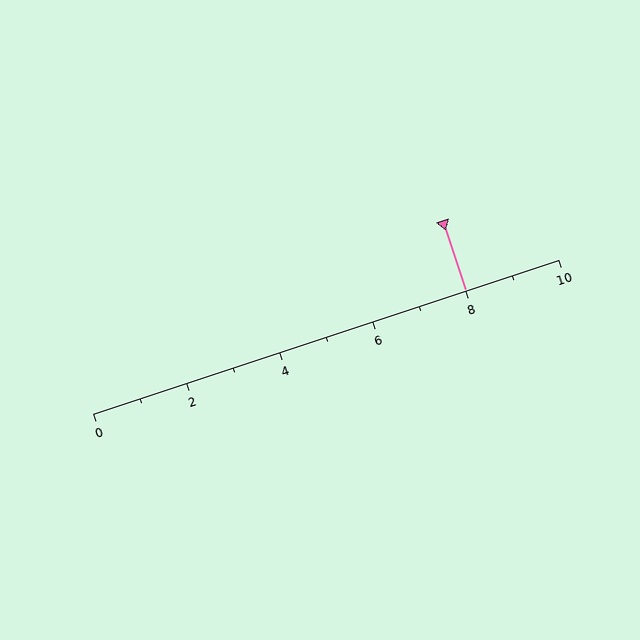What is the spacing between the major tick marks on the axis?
The major ticks are spaced 2 apart.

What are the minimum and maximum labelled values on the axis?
The axis runs from 0 to 10.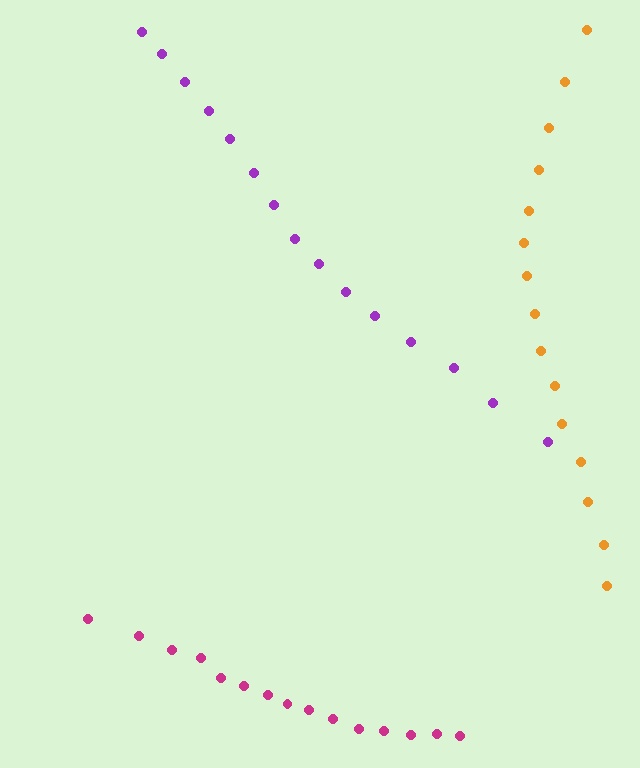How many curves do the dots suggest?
There are 3 distinct paths.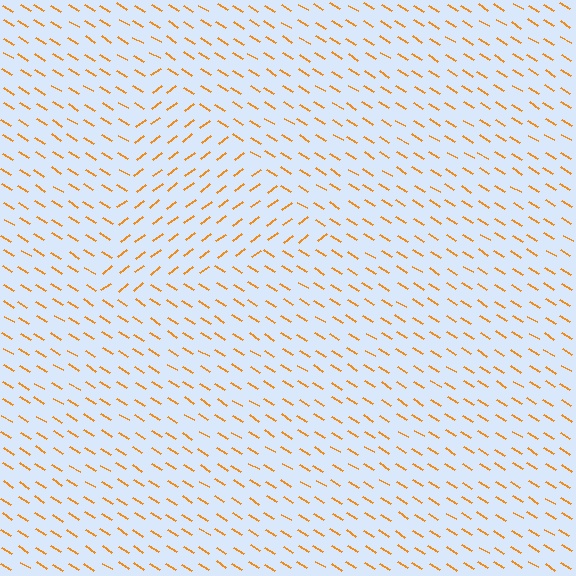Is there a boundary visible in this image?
Yes, there is a texture boundary formed by a change in line orientation.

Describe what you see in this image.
The image is filled with small orange line segments. A triangle region in the image has lines oriented differently from the surrounding lines, creating a visible texture boundary.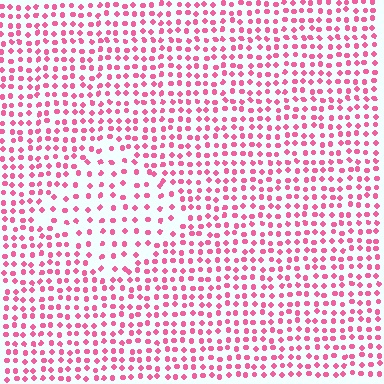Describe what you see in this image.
The image contains small pink elements arranged at two different densities. A diamond-shaped region is visible where the elements are less densely packed than the surrounding area.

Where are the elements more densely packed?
The elements are more densely packed outside the diamond boundary.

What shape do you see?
I see a diamond.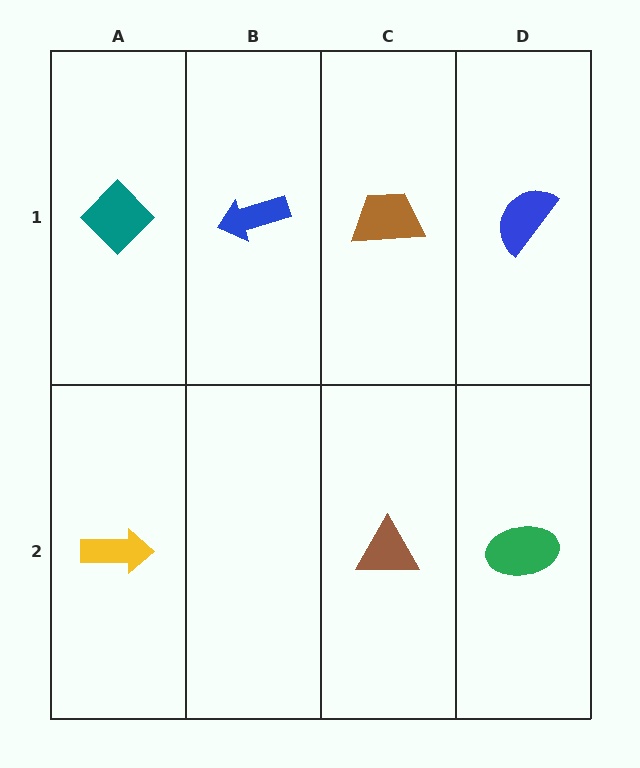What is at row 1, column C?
A brown trapezoid.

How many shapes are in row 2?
3 shapes.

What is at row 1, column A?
A teal diamond.